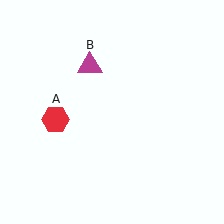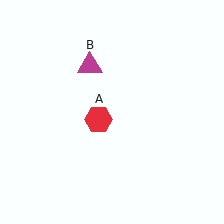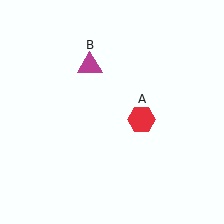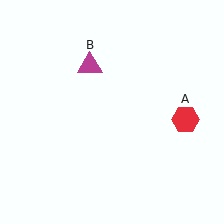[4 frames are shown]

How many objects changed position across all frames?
1 object changed position: red hexagon (object A).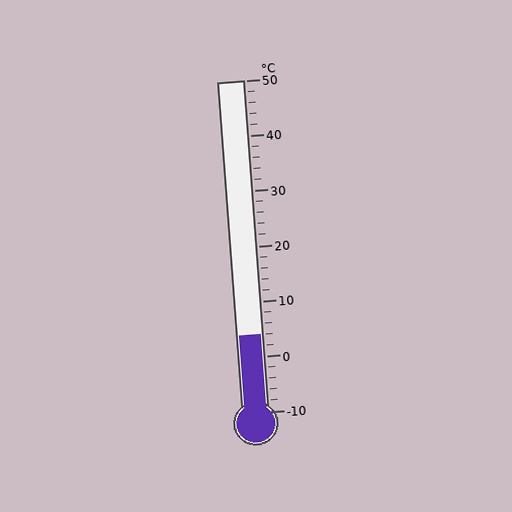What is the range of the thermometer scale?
The thermometer scale ranges from -10°C to 50°C.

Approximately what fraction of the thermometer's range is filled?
The thermometer is filled to approximately 25% of its range.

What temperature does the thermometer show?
The thermometer shows approximately 4°C.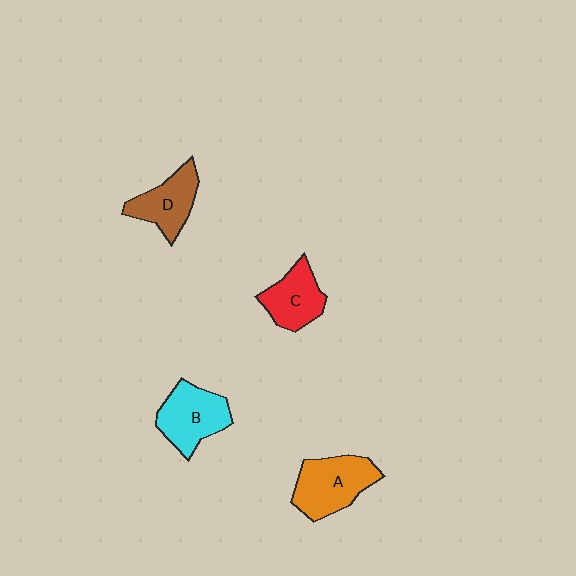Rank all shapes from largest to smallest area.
From largest to smallest: A (orange), B (cyan), D (brown), C (red).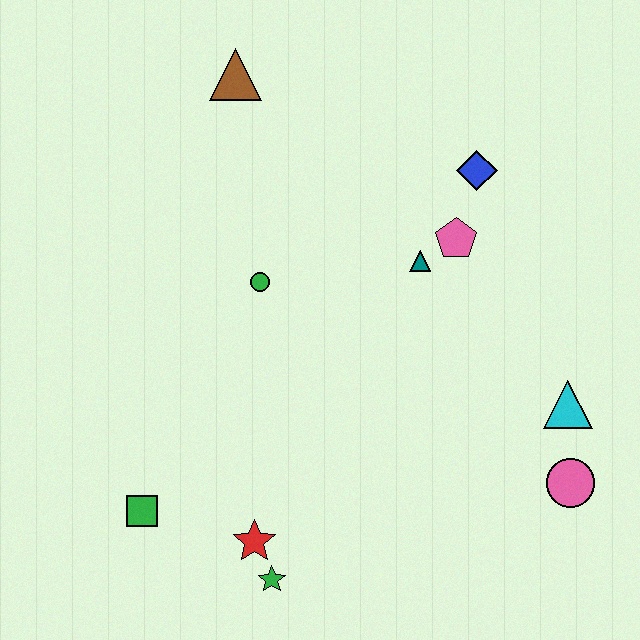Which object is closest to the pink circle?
The cyan triangle is closest to the pink circle.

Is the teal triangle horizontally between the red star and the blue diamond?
Yes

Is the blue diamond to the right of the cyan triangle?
No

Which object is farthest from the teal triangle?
The green square is farthest from the teal triangle.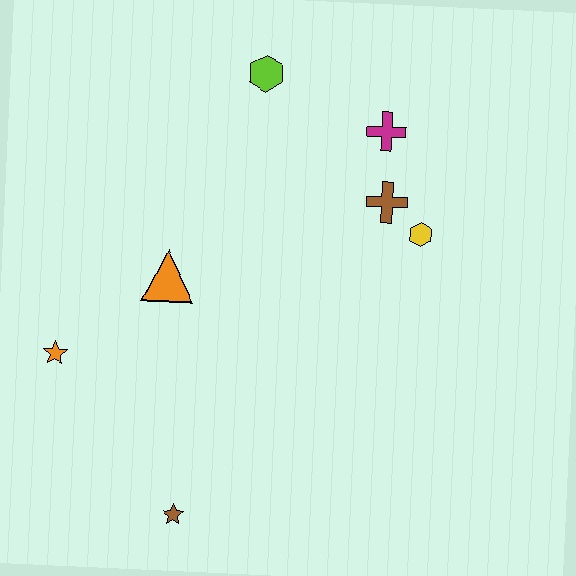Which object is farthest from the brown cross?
The brown star is farthest from the brown cross.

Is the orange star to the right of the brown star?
No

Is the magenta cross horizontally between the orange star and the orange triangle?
No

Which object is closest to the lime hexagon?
The magenta cross is closest to the lime hexagon.